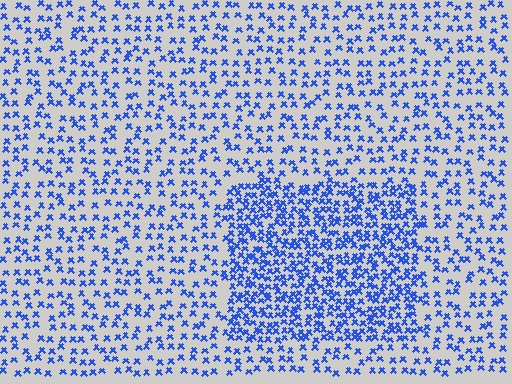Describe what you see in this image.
The image contains small blue elements arranged at two different densities. A rectangle-shaped region is visible where the elements are more densely packed than the surrounding area.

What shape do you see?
I see a rectangle.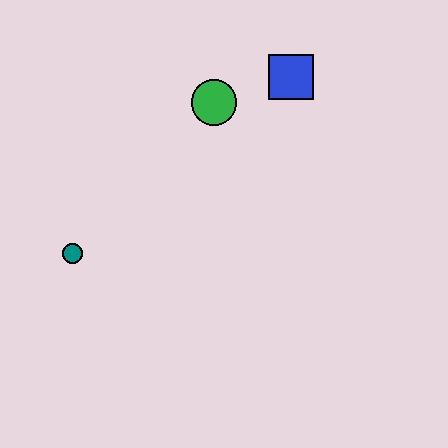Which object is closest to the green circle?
The blue square is closest to the green circle.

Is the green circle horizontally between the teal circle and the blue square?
Yes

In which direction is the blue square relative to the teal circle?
The blue square is to the right of the teal circle.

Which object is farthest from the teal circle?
The blue square is farthest from the teal circle.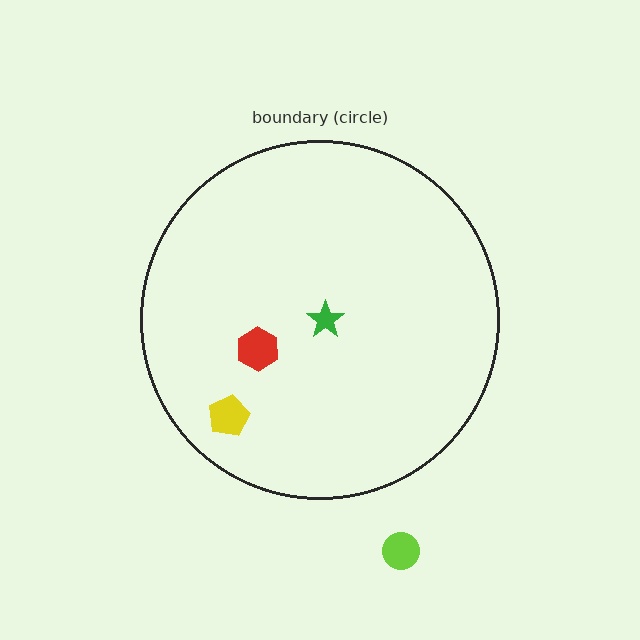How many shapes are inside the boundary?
3 inside, 1 outside.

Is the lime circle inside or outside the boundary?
Outside.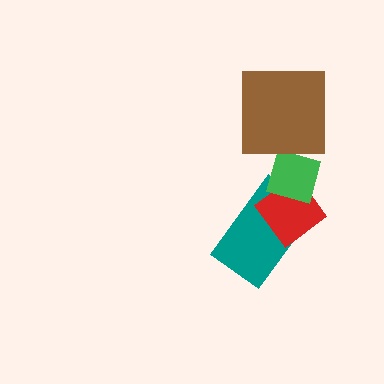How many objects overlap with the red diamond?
2 objects overlap with the red diamond.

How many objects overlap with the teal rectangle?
2 objects overlap with the teal rectangle.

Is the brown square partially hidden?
No, no other shape covers it.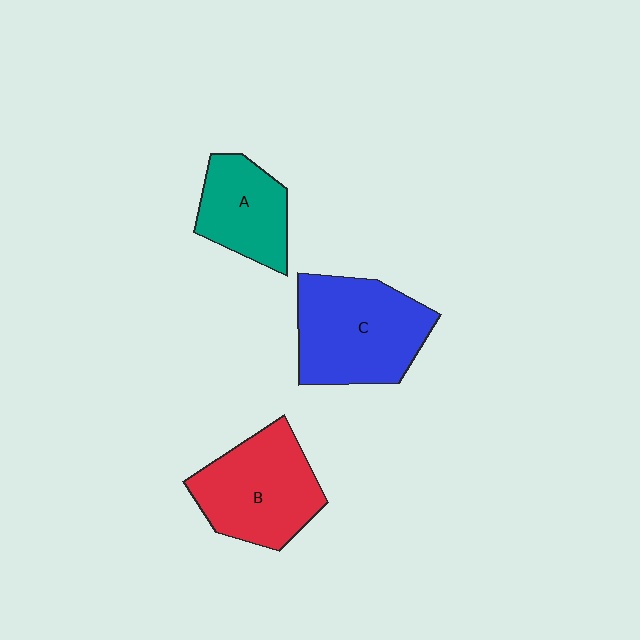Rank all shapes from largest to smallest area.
From largest to smallest: C (blue), B (red), A (teal).